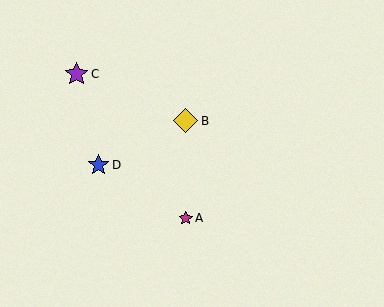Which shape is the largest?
The purple star (labeled C) is the largest.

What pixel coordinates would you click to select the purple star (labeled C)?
Click at (76, 74) to select the purple star C.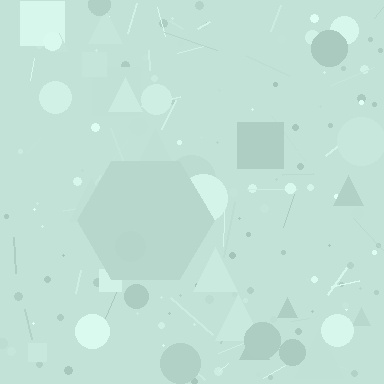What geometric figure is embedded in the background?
A hexagon is embedded in the background.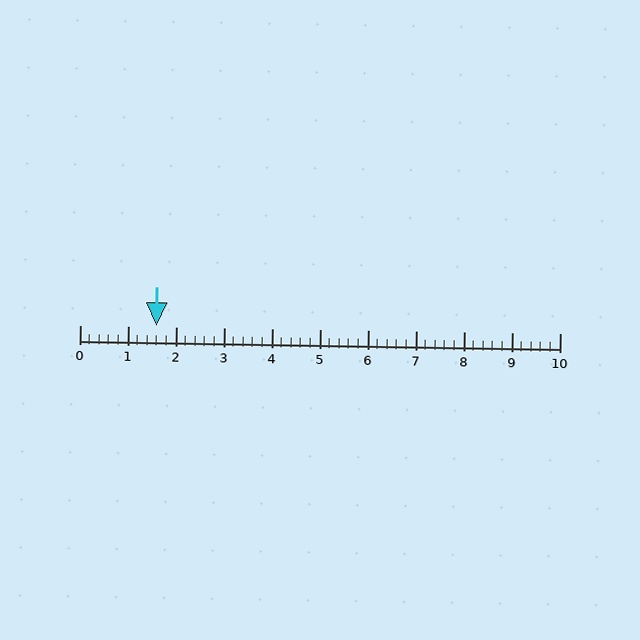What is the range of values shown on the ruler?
The ruler shows values from 0 to 10.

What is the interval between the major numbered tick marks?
The major tick marks are spaced 1 units apart.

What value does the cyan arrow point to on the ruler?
The cyan arrow points to approximately 1.6.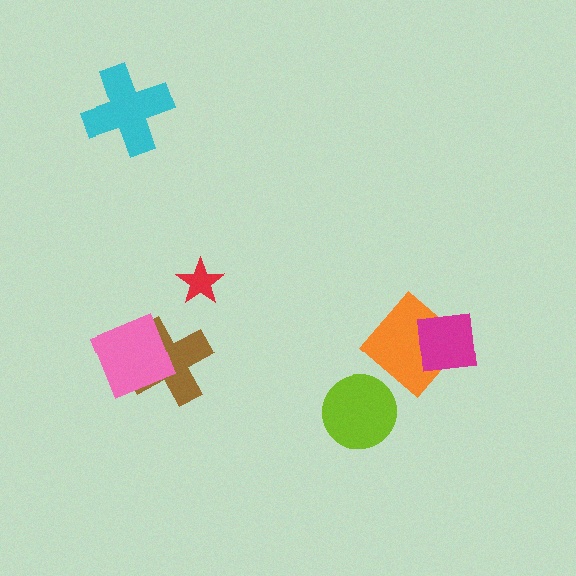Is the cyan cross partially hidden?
No, no other shape covers it.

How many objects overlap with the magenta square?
1 object overlaps with the magenta square.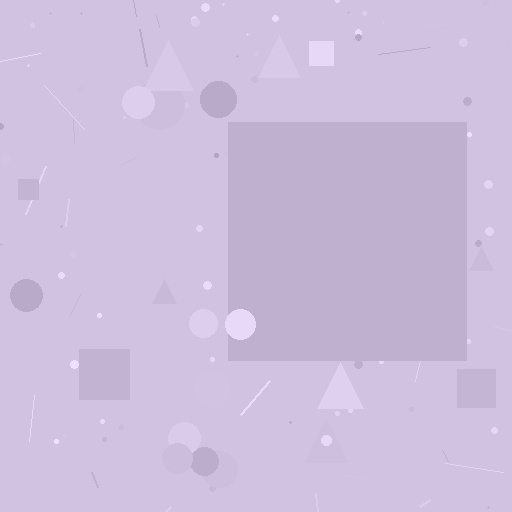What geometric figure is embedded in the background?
A square is embedded in the background.